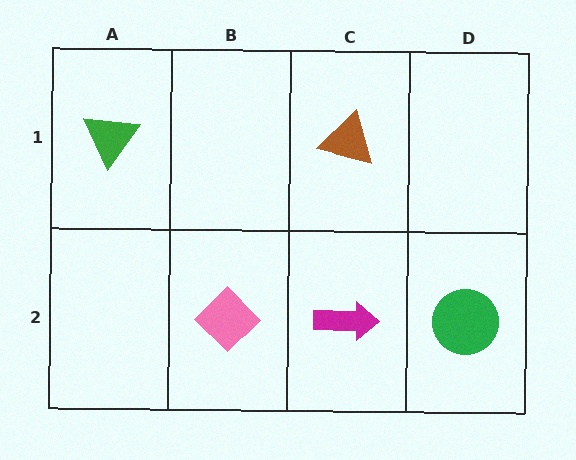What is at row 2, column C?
A magenta arrow.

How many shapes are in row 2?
3 shapes.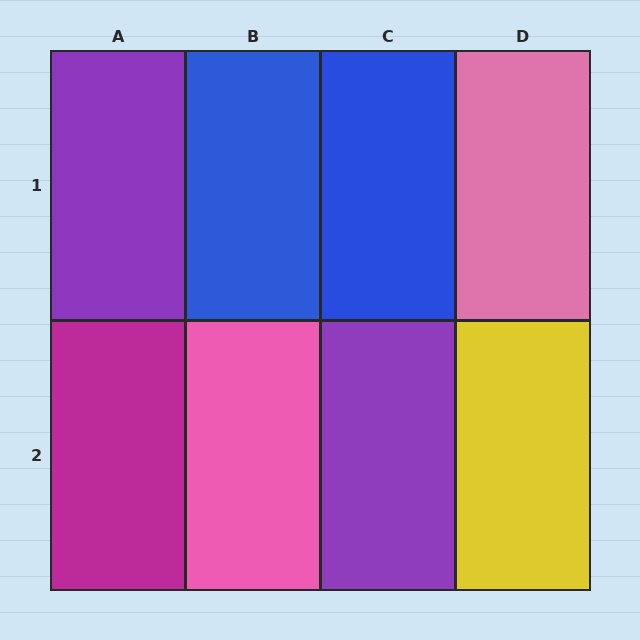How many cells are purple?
2 cells are purple.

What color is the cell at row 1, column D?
Pink.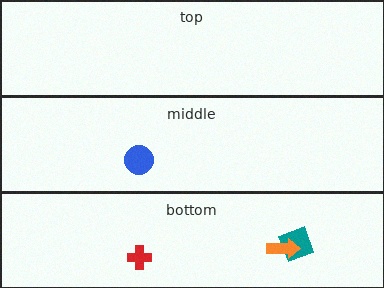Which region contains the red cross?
The bottom region.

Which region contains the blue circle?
The middle region.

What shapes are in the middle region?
The blue circle.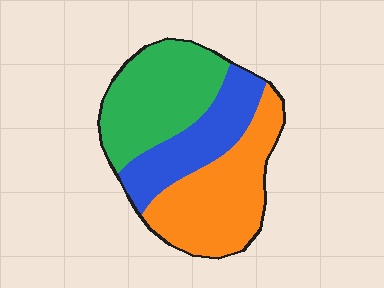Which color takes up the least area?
Blue, at roughly 25%.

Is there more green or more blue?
Green.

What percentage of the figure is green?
Green takes up about three eighths (3/8) of the figure.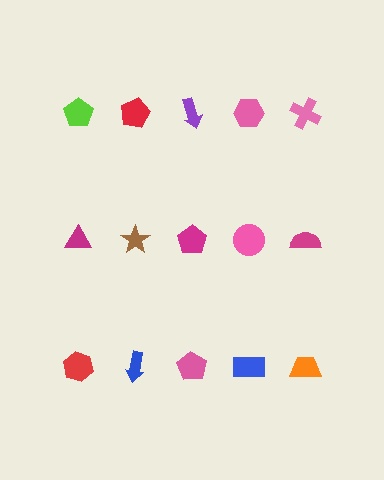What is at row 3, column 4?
A blue rectangle.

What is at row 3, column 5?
An orange trapezoid.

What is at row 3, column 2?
A blue arrow.